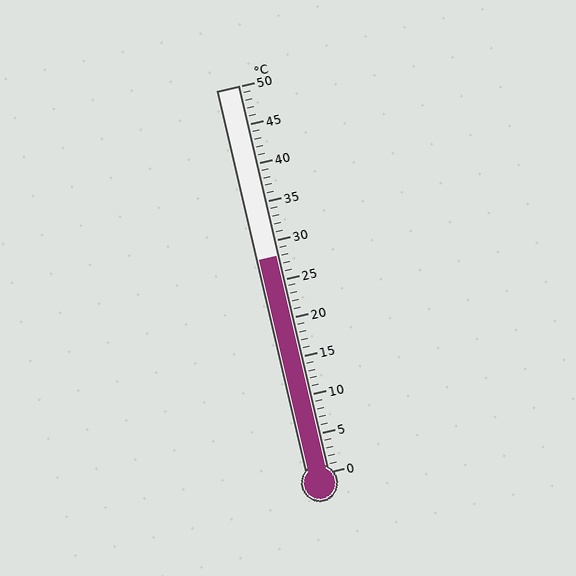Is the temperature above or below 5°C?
The temperature is above 5°C.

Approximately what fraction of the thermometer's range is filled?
The thermometer is filled to approximately 55% of its range.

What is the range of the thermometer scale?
The thermometer scale ranges from 0°C to 50°C.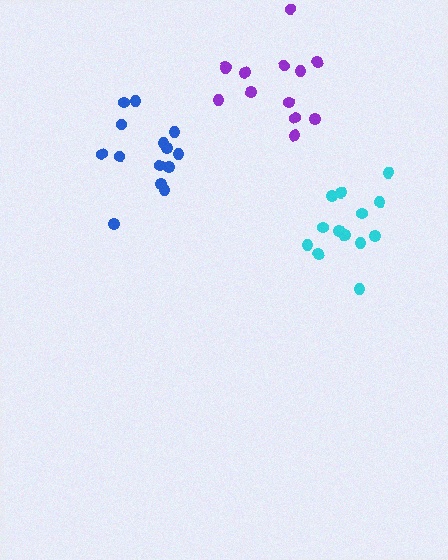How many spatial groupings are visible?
There are 3 spatial groupings.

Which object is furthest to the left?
The blue cluster is leftmost.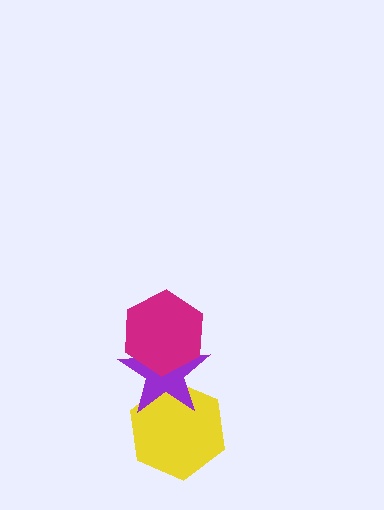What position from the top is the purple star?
The purple star is 2nd from the top.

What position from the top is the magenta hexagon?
The magenta hexagon is 1st from the top.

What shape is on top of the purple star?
The magenta hexagon is on top of the purple star.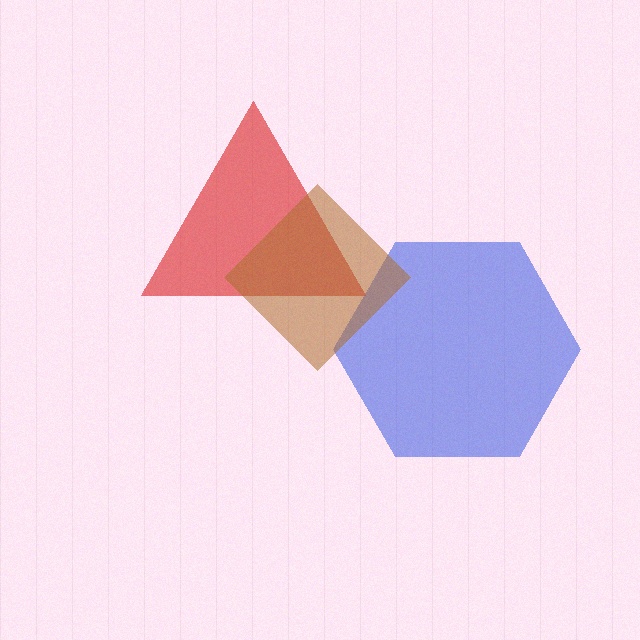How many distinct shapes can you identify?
There are 3 distinct shapes: a blue hexagon, a red triangle, a brown diamond.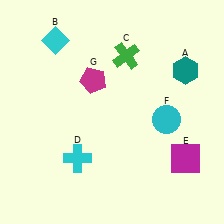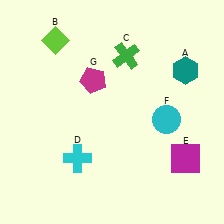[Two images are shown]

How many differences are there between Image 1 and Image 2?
There is 1 difference between the two images.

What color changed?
The diamond (B) changed from cyan in Image 1 to lime in Image 2.